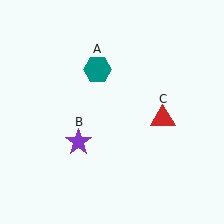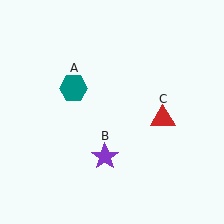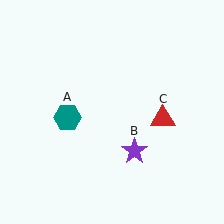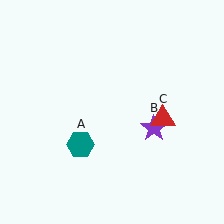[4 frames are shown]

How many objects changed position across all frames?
2 objects changed position: teal hexagon (object A), purple star (object B).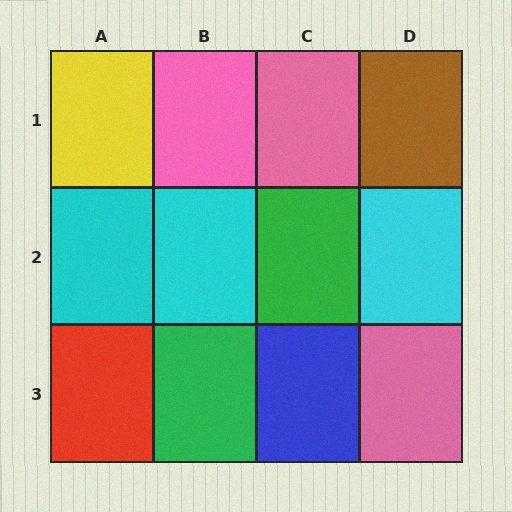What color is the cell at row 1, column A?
Yellow.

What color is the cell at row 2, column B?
Cyan.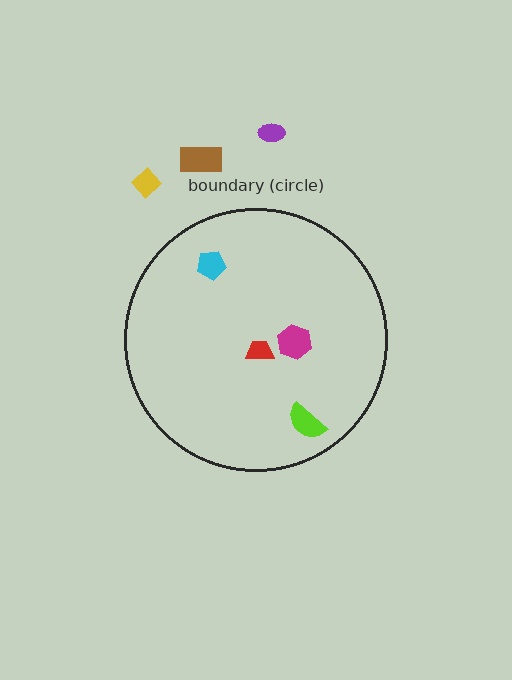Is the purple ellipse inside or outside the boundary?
Outside.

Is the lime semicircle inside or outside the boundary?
Inside.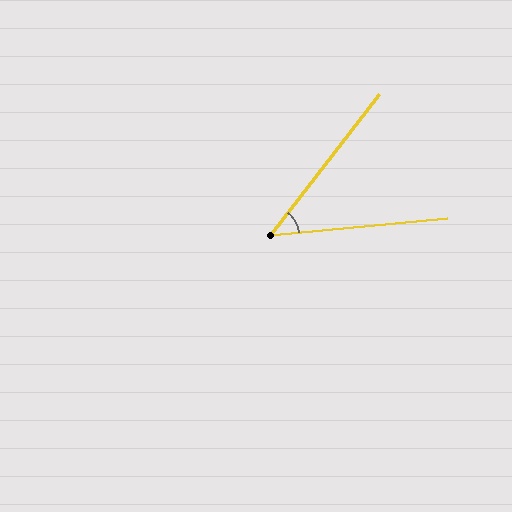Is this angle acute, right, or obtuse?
It is acute.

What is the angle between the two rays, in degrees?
Approximately 47 degrees.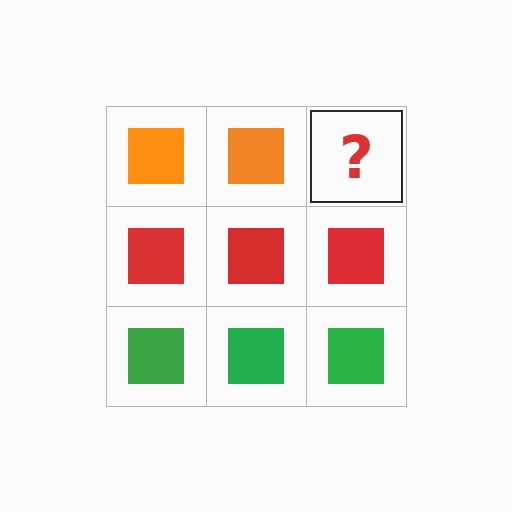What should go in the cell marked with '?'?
The missing cell should contain an orange square.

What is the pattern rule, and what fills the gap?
The rule is that each row has a consistent color. The gap should be filled with an orange square.